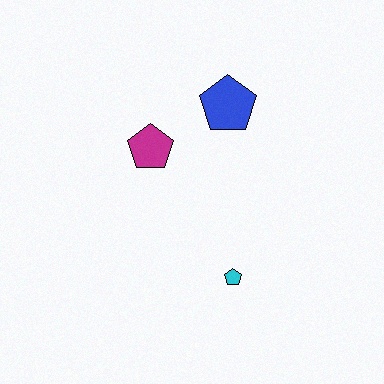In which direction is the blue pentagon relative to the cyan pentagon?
The blue pentagon is above the cyan pentagon.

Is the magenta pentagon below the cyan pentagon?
No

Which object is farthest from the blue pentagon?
The cyan pentagon is farthest from the blue pentagon.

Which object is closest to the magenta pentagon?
The blue pentagon is closest to the magenta pentagon.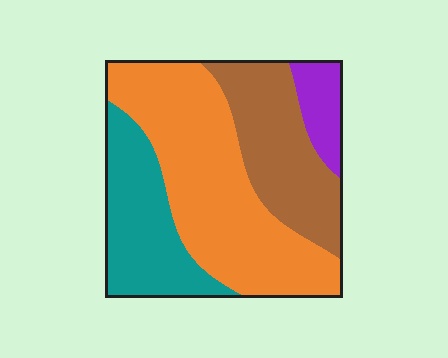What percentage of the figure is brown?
Brown covers around 25% of the figure.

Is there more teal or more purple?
Teal.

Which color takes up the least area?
Purple, at roughly 10%.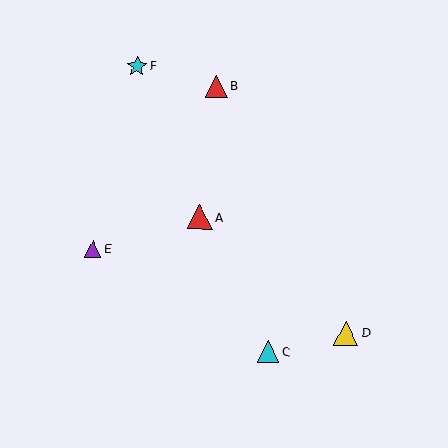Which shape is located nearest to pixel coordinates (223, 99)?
The red triangle (labeled B) at (216, 86) is nearest to that location.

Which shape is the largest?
The red triangle (labeled A) is the largest.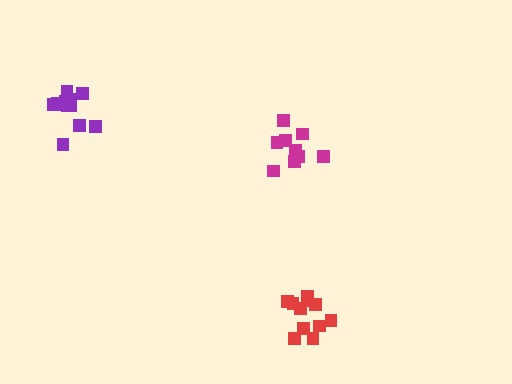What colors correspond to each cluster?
The clusters are colored: red, purple, magenta.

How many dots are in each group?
Group 1: 11 dots, Group 2: 12 dots, Group 3: 10 dots (33 total).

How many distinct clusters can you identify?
There are 3 distinct clusters.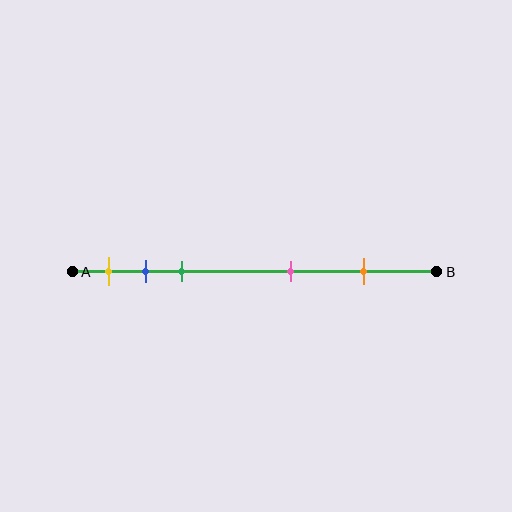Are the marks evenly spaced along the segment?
No, the marks are not evenly spaced.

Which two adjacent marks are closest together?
The blue and green marks are the closest adjacent pair.